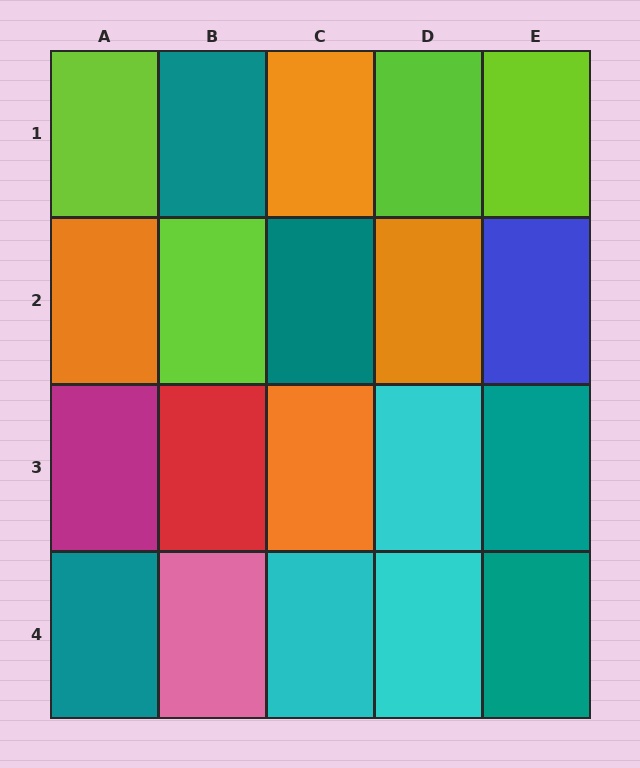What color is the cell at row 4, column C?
Cyan.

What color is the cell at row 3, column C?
Orange.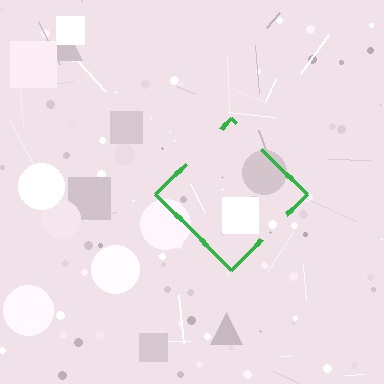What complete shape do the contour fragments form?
The contour fragments form a diamond.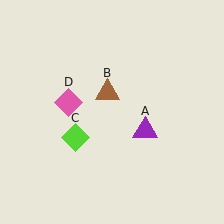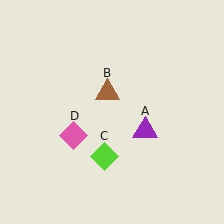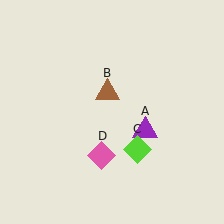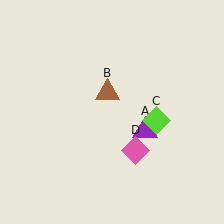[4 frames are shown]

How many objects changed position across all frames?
2 objects changed position: lime diamond (object C), pink diamond (object D).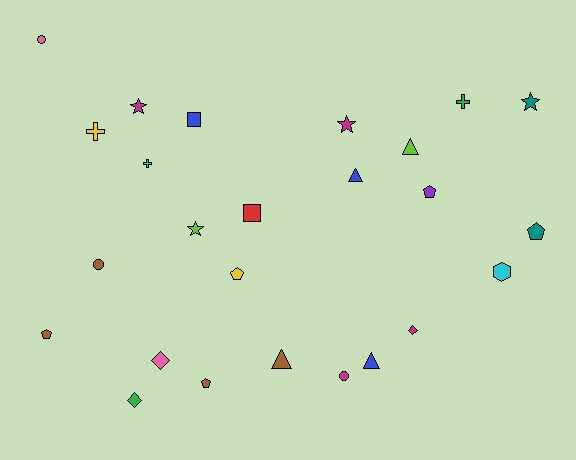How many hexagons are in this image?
There is 1 hexagon.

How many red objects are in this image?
There is 1 red object.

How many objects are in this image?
There are 25 objects.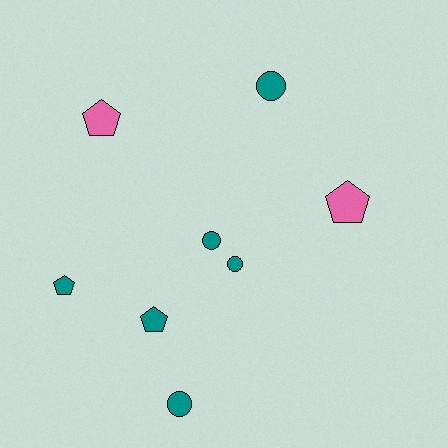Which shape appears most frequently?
Pentagon, with 4 objects.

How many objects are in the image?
There are 8 objects.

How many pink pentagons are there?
There are 2 pink pentagons.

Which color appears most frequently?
Teal, with 6 objects.